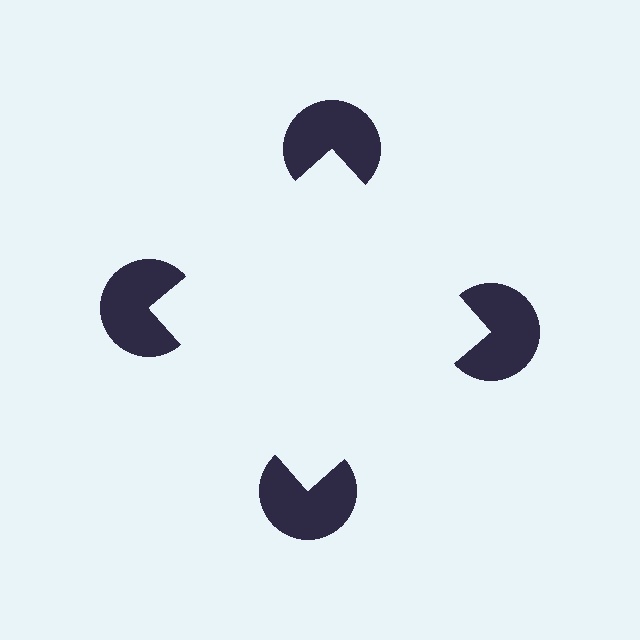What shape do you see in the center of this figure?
An illusory square — its edges are inferred from the aligned wedge cuts in the pac-man discs, not physically drawn.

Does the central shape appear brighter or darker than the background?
It typically appears slightly brighter than the background, even though no actual brightness change is drawn.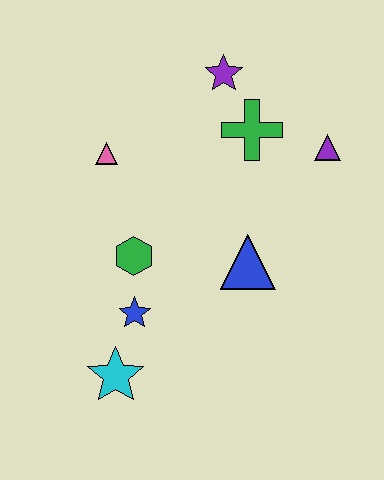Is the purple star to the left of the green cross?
Yes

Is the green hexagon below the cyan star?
No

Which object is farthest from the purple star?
The cyan star is farthest from the purple star.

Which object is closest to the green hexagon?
The blue star is closest to the green hexagon.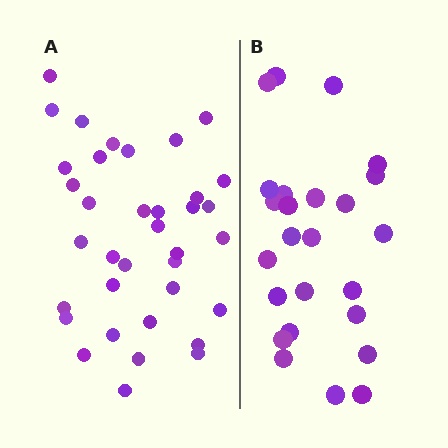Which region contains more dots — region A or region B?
Region A (the left region) has more dots.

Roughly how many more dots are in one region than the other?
Region A has roughly 12 or so more dots than region B.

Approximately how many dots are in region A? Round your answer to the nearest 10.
About 40 dots. (The exact count is 36, which rounds to 40.)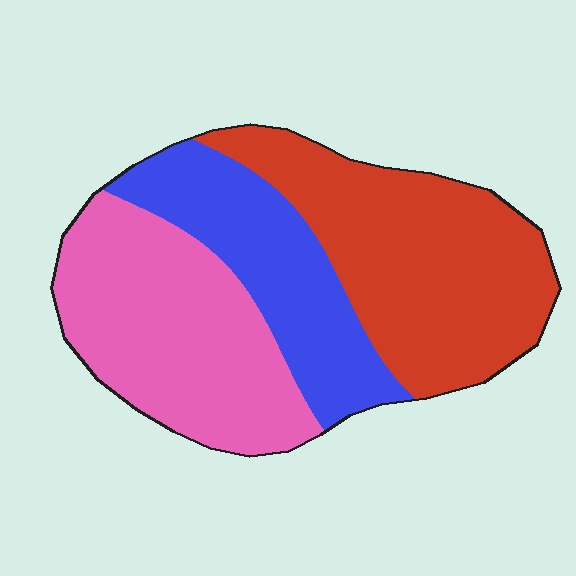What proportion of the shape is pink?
Pink takes up about three eighths (3/8) of the shape.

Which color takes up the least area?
Blue, at roughly 25%.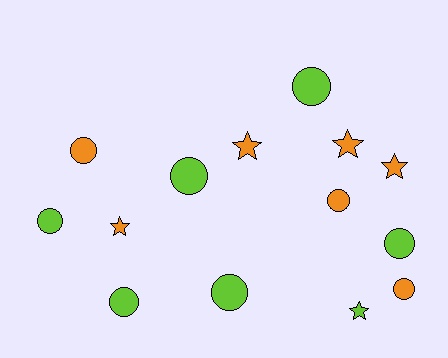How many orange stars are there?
There are 4 orange stars.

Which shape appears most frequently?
Circle, with 9 objects.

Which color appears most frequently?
Lime, with 7 objects.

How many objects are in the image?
There are 14 objects.